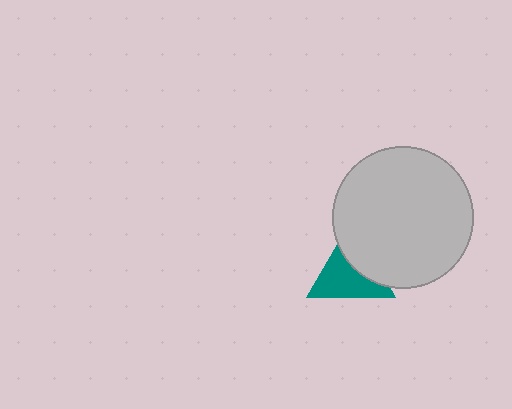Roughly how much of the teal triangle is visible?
About half of it is visible (roughly 60%).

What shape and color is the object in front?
The object in front is a light gray circle.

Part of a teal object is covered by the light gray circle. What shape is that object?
It is a triangle.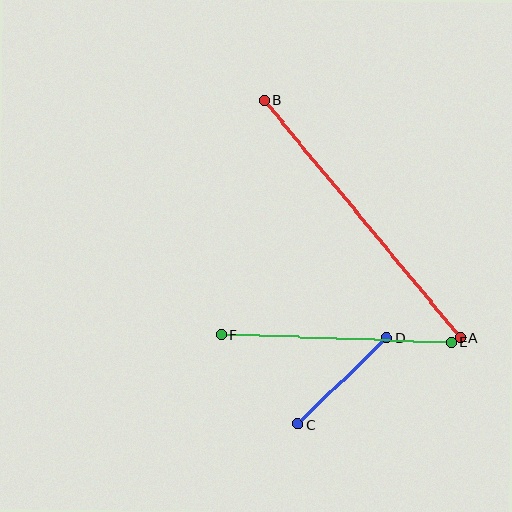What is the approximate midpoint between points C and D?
The midpoint is at approximately (342, 381) pixels.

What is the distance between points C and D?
The distance is approximately 124 pixels.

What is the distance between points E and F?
The distance is approximately 230 pixels.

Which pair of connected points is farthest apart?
Points A and B are farthest apart.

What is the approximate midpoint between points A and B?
The midpoint is at approximately (362, 219) pixels.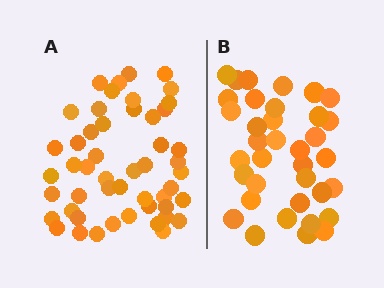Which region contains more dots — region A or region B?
Region A (the left region) has more dots.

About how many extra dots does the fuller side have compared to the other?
Region A has approximately 15 more dots than region B.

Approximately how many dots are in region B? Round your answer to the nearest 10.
About 40 dots. (The exact count is 36, which rounds to 40.)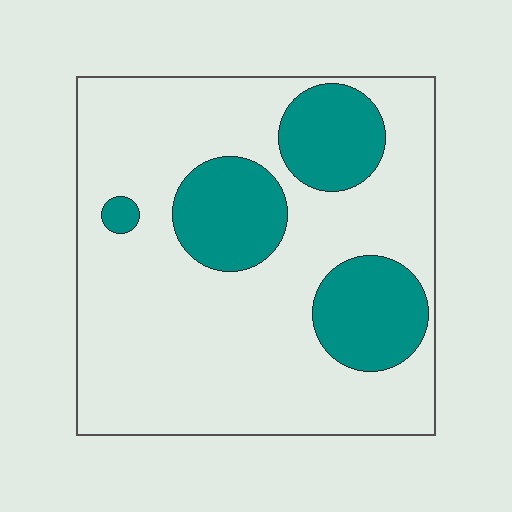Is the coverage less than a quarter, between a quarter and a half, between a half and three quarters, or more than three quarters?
Less than a quarter.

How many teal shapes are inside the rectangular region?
4.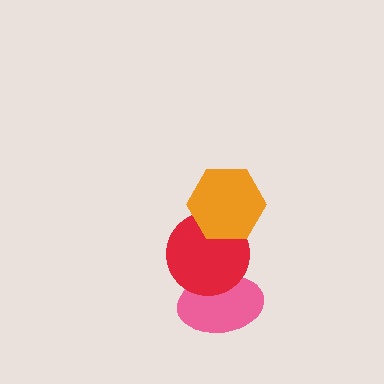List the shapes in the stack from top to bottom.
From top to bottom: the orange hexagon, the red circle, the pink ellipse.